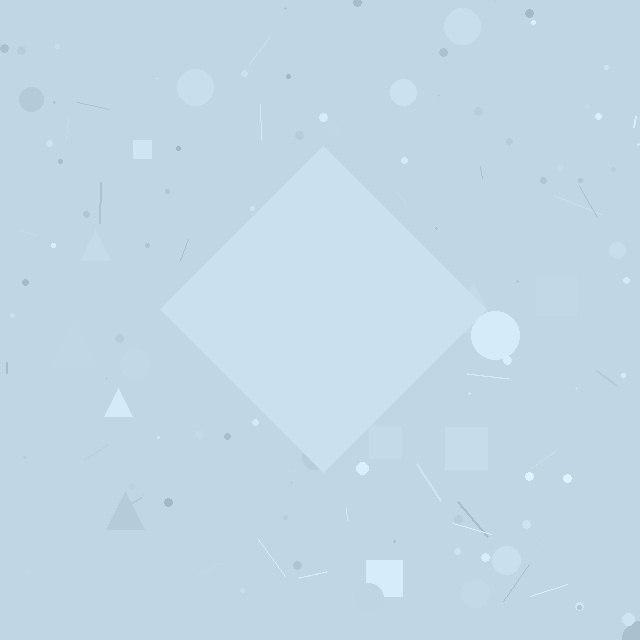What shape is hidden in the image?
A diamond is hidden in the image.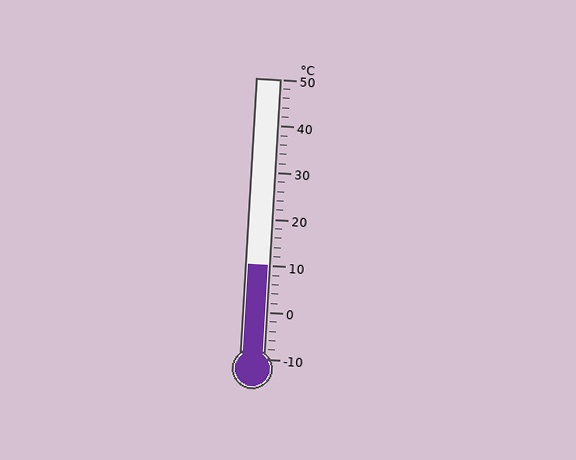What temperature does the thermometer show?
The thermometer shows approximately 10°C.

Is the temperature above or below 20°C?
The temperature is below 20°C.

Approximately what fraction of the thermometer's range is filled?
The thermometer is filled to approximately 35% of its range.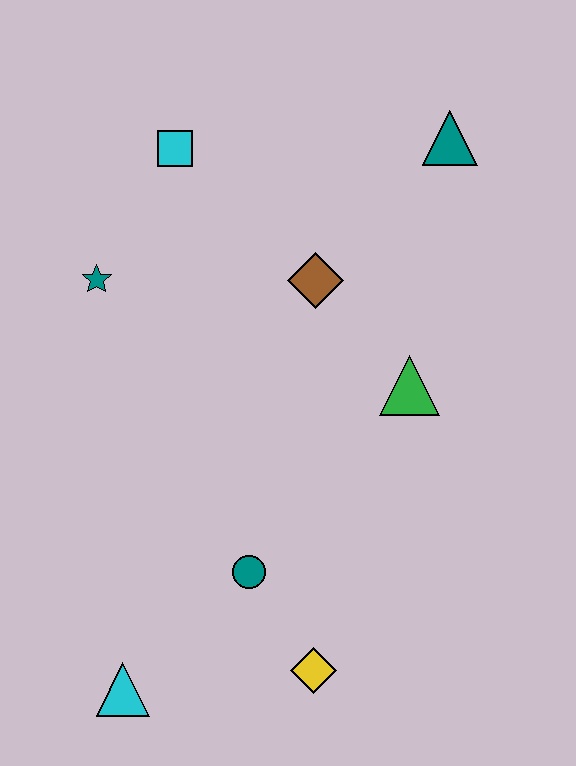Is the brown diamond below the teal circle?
No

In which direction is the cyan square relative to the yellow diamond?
The cyan square is above the yellow diamond.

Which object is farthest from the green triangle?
The cyan triangle is farthest from the green triangle.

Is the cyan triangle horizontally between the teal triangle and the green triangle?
No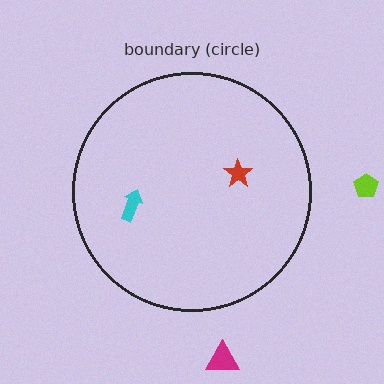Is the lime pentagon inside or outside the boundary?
Outside.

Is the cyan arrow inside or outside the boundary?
Inside.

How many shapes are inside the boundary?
2 inside, 2 outside.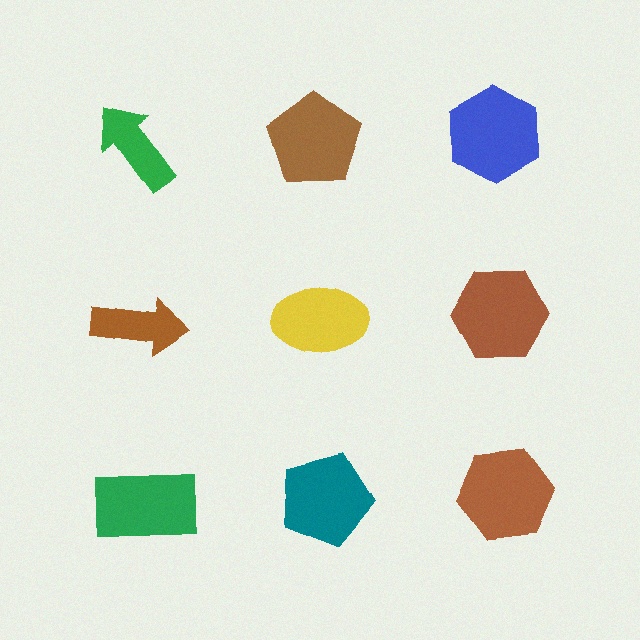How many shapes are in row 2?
3 shapes.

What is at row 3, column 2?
A teal pentagon.